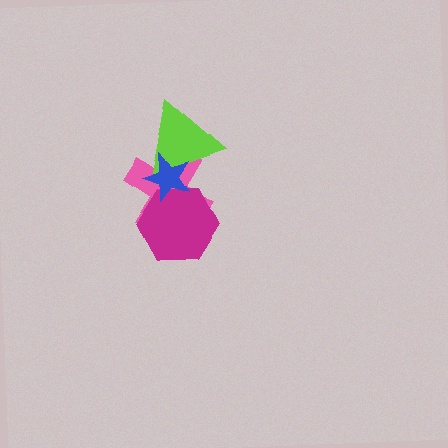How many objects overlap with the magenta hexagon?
2 objects overlap with the magenta hexagon.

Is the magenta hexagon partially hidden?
Yes, it is partially covered by another shape.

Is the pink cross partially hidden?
Yes, it is partially covered by another shape.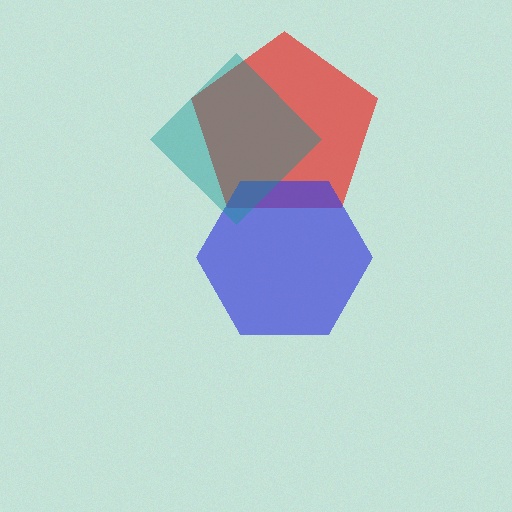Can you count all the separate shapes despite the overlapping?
Yes, there are 3 separate shapes.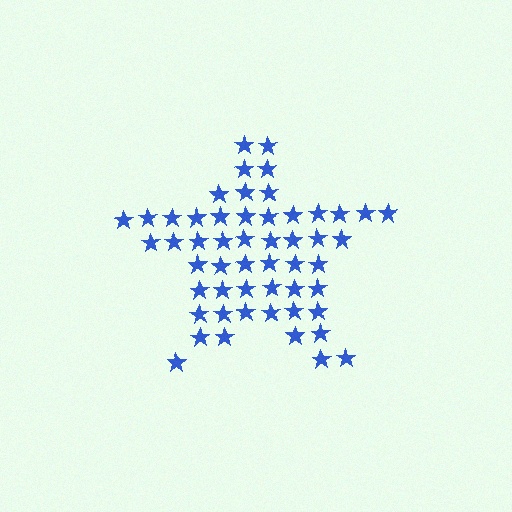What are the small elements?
The small elements are stars.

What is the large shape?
The large shape is a star.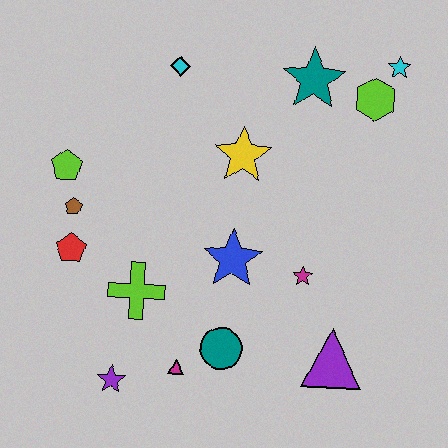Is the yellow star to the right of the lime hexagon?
No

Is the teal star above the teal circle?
Yes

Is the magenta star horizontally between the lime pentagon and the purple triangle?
Yes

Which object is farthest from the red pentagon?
The cyan star is farthest from the red pentagon.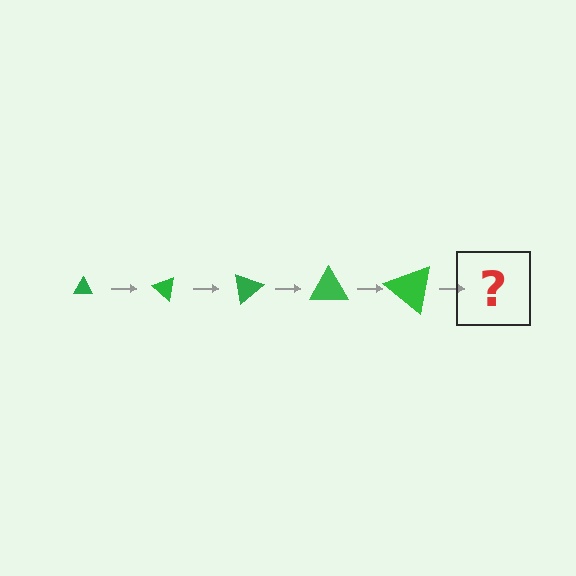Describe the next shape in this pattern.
It should be a triangle, larger than the previous one and rotated 200 degrees from the start.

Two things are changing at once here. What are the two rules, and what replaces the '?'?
The two rules are that the triangle grows larger each step and it rotates 40 degrees each step. The '?' should be a triangle, larger than the previous one and rotated 200 degrees from the start.